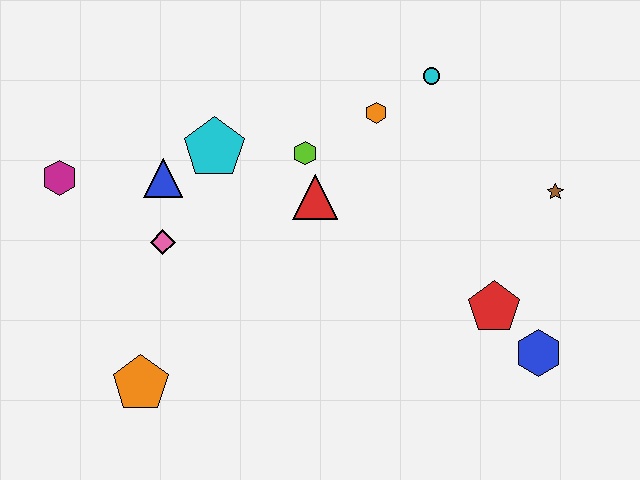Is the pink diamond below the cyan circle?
Yes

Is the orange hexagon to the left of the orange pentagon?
No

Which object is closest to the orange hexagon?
The cyan circle is closest to the orange hexagon.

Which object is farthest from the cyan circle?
The orange pentagon is farthest from the cyan circle.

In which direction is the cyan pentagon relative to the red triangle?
The cyan pentagon is to the left of the red triangle.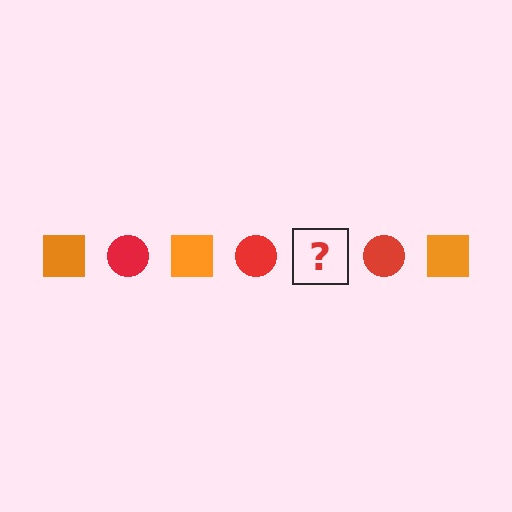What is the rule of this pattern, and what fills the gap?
The rule is that the pattern alternates between orange square and red circle. The gap should be filled with an orange square.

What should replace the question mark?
The question mark should be replaced with an orange square.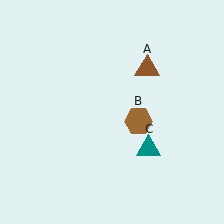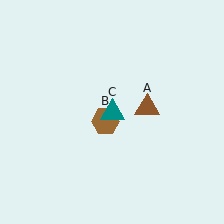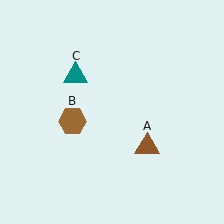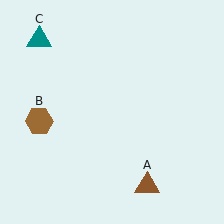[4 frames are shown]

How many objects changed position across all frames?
3 objects changed position: brown triangle (object A), brown hexagon (object B), teal triangle (object C).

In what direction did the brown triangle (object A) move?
The brown triangle (object A) moved down.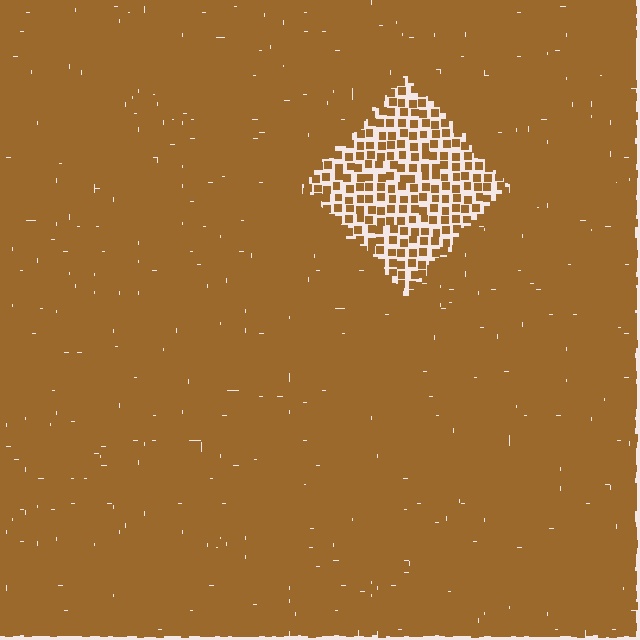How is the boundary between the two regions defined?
The boundary is defined by a change in element density (approximately 2.9x ratio). All elements are the same color, size, and shape.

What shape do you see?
I see a diamond.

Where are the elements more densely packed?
The elements are more densely packed outside the diamond boundary.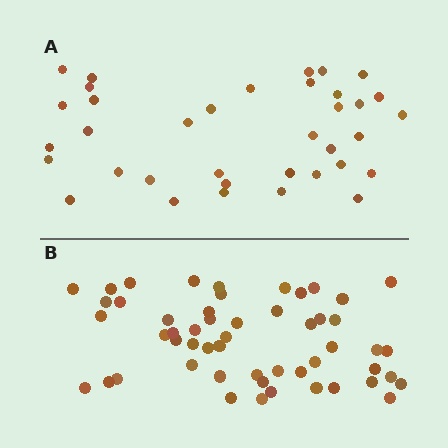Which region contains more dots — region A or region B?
Region B (the bottom region) has more dots.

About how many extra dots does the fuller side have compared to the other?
Region B has approximately 15 more dots than region A.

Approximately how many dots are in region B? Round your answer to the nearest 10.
About 50 dots. (The exact count is 53, which rounds to 50.)